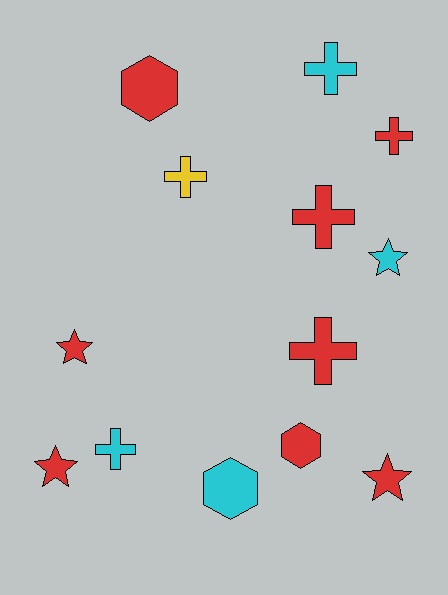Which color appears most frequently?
Red, with 8 objects.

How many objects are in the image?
There are 13 objects.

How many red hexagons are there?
There are 2 red hexagons.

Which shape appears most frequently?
Cross, with 6 objects.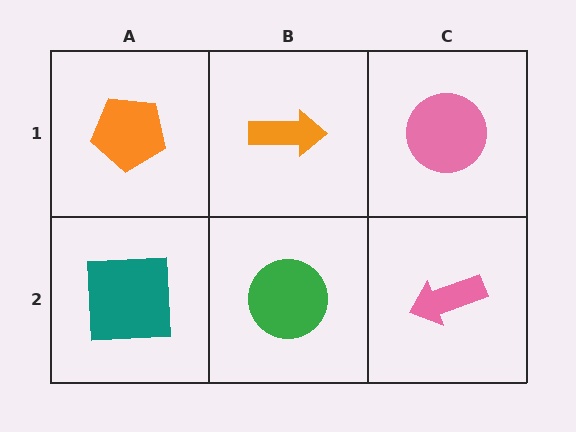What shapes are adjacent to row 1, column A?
A teal square (row 2, column A), an orange arrow (row 1, column B).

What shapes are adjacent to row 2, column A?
An orange pentagon (row 1, column A), a green circle (row 2, column B).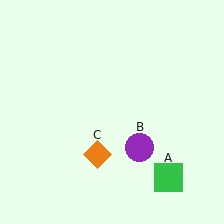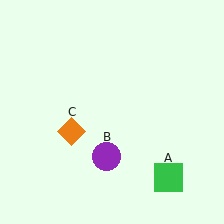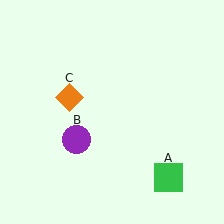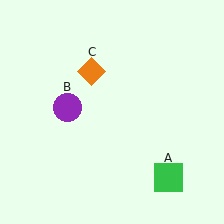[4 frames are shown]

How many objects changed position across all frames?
2 objects changed position: purple circle (object B), orange diamond (object C).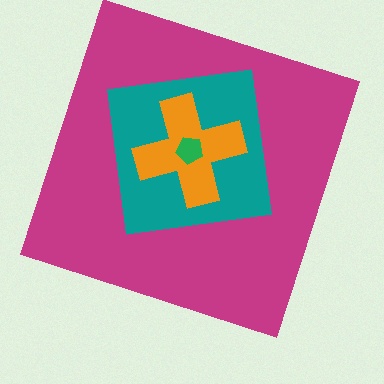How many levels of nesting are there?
4.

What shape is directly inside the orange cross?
The green pentagon.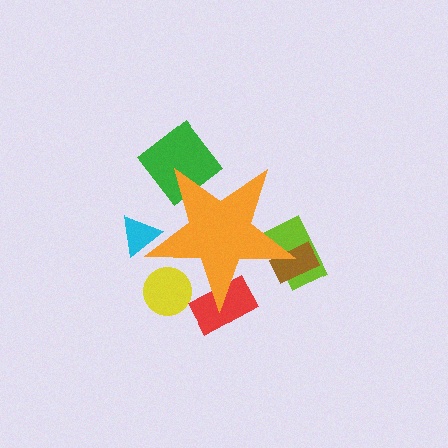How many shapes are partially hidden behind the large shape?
6 shapes are partially hidden.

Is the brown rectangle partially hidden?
Yes, the brown rectangle is partially hidden behind the orange star.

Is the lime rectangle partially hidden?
Yes, the lime rectangle is partially hidden behind the orange star.